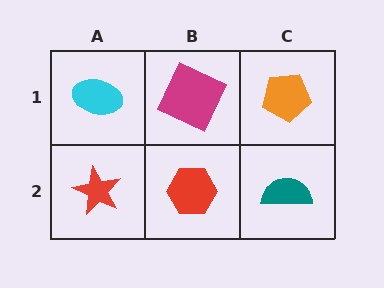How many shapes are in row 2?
3 shapes.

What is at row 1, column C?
An orange pentagon.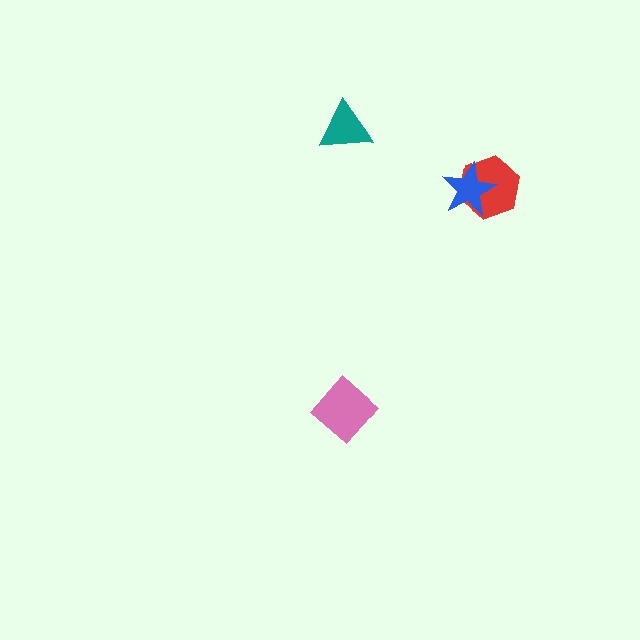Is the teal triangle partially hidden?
No, no other shape covers it.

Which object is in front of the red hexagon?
The blue star is in front of the red hexagon.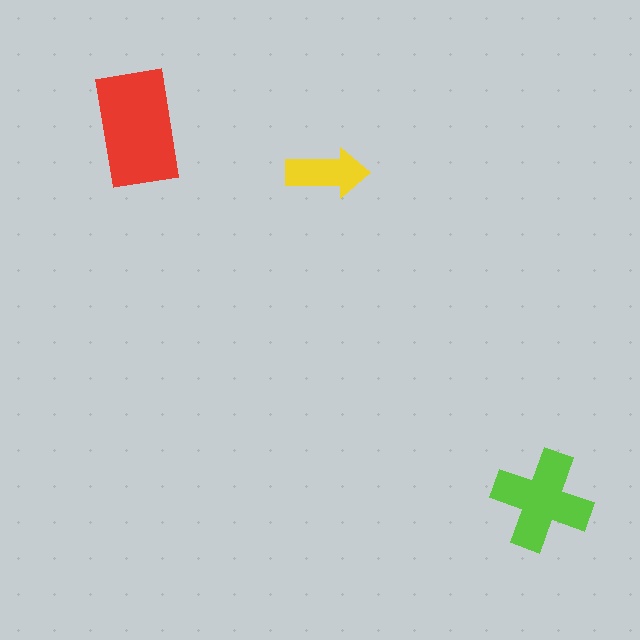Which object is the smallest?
The yellow arrow.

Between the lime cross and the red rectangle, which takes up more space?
The red rectangle.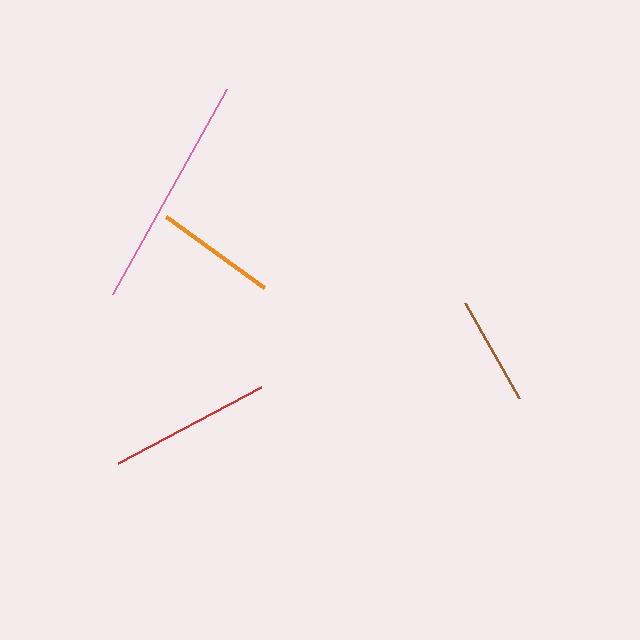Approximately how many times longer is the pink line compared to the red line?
The pink line is approximately 1.4 times the length of the red line.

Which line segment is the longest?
The pink line is the longest at approximately 234 pixels.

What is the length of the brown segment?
The brown segment is approximately 109 pixels long.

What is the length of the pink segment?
The pink segment is approximately 234 pixels long.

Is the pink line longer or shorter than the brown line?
The pink line is longer than the brown line.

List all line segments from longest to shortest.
From longest to shortest: pink, red, orange, brown.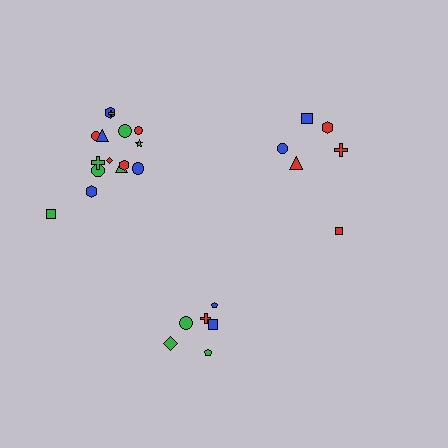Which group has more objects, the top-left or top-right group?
The top-left group.